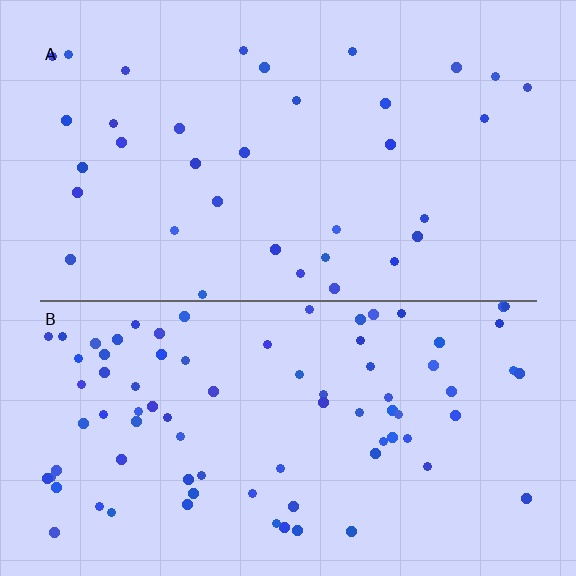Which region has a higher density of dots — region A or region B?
B (the bottom).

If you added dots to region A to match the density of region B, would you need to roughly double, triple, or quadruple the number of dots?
Approximately double.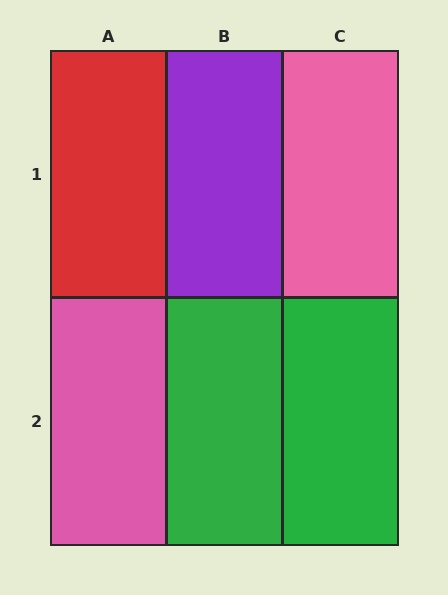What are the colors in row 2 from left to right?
Pink, green, green.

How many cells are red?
1 cell is red.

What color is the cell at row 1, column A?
Red.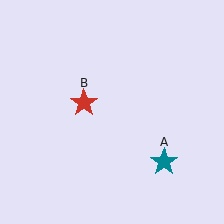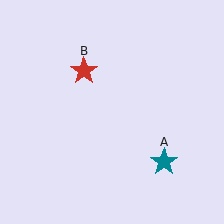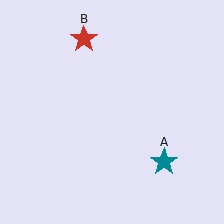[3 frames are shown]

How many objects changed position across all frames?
1 object changed position: red star (object B).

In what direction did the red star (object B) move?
The red star (object B) moved up.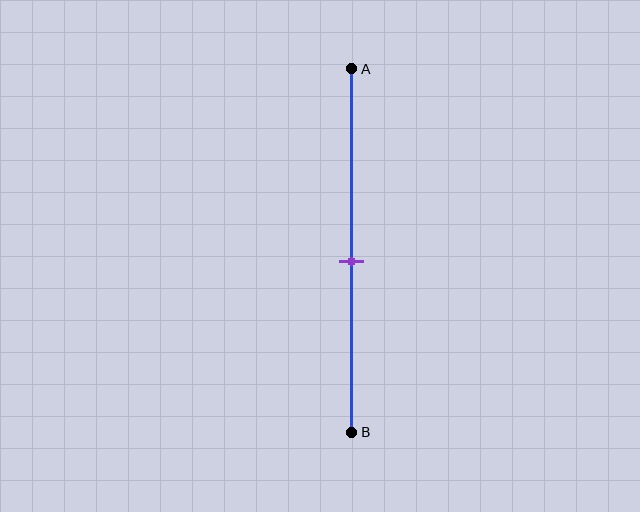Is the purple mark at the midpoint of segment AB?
No, the mark is at about 55% from A, not at the 50% midpoint.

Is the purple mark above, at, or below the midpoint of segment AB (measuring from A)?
The purple mark is below the midpoint of segment AB.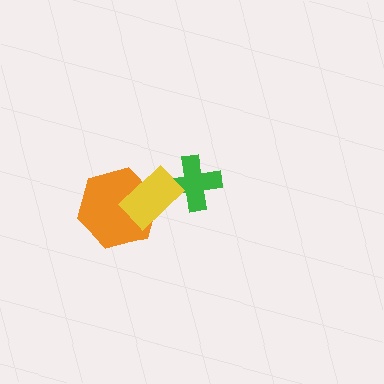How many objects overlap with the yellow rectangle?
2 objects overlap with the yellow rectangle.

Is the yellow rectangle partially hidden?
No, no other shape covers it.